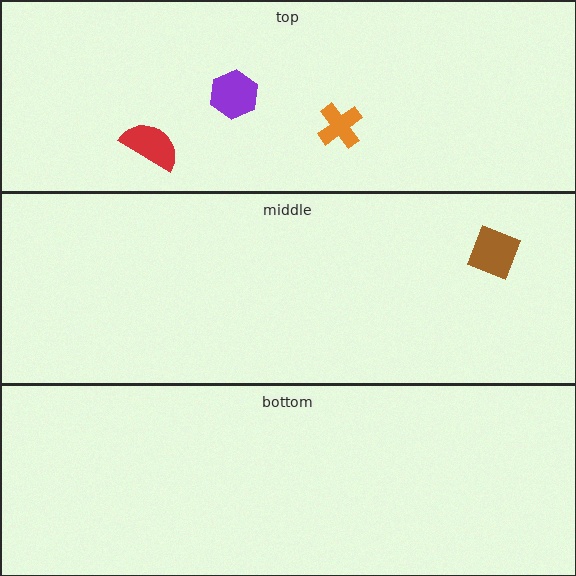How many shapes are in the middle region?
1.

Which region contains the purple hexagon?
The top region.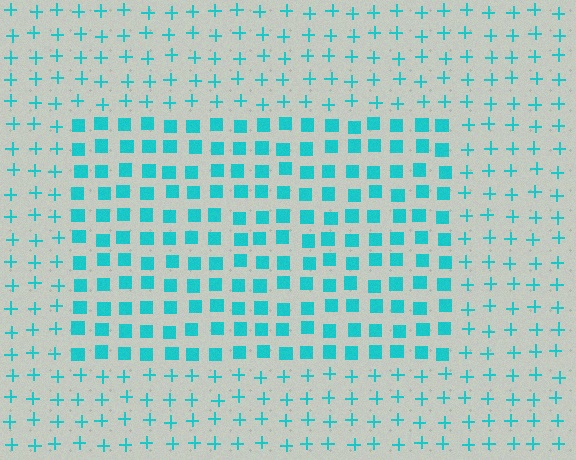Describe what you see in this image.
The image is filled with small cyan elements arranged in a uniform grid. A rectangle-shaped region contains squares, while the surrounding area contains plus signs. The boundary is defined purely by the change in element shape.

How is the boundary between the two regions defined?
The boundary is defined by a change in element shape: squares inside vs. plus signs outside. All elements share the same color and spacing.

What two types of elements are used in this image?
The image uses squares inside the rectangle region and plus signs outside it.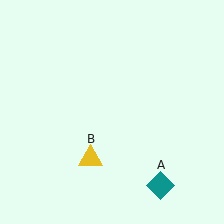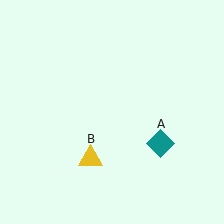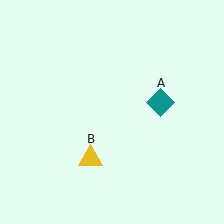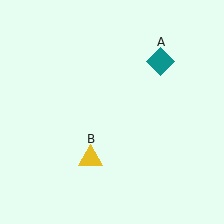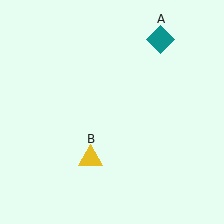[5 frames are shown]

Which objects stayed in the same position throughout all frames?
Yellow triangle (object B) remained stationary.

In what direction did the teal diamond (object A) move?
The teal diamond (object A) moved up.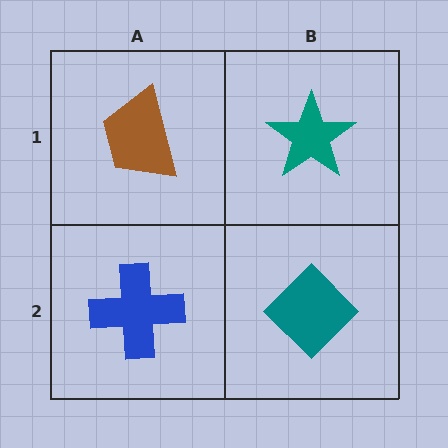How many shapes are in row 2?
2 shapes.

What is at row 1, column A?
A brown trapezoid.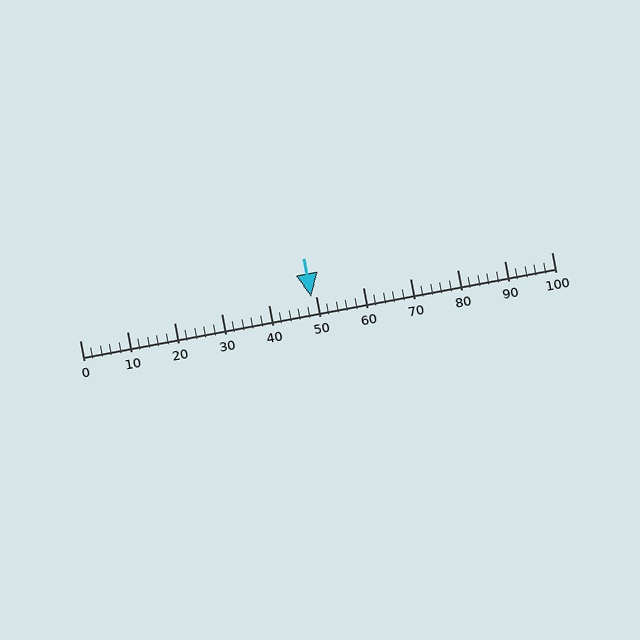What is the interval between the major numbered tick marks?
The major tick marks are spaced 10 units apart.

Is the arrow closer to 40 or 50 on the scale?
The arrow is closer to 50.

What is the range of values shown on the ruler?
The ruler shows values from 0 to 100.